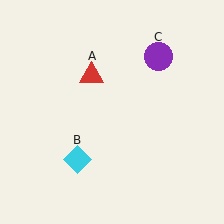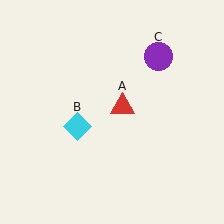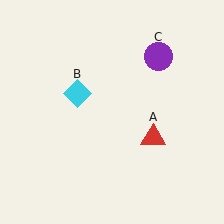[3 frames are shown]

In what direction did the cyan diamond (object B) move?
The cyan diamond (object B) moved up.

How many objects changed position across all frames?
2 objects changed position: red triangle (object A), cyan diamond (object B).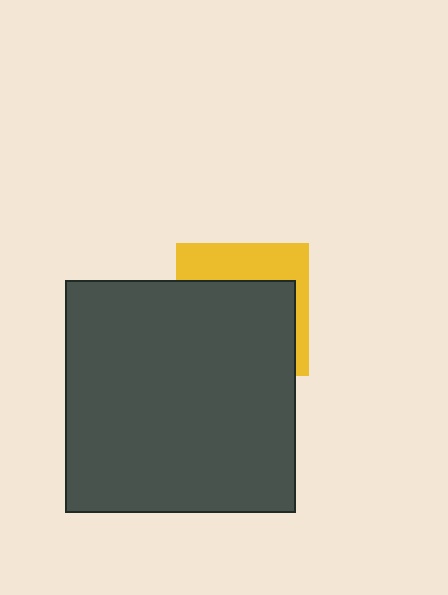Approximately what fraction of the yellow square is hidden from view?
Roughly 65% of the yellow square is hidden behind the dark gray rectangle.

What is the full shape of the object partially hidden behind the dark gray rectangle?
The partially hidden object is a yellow square.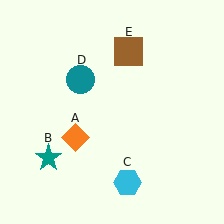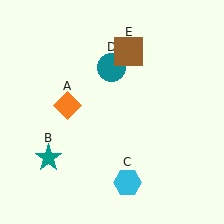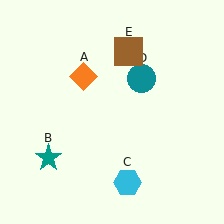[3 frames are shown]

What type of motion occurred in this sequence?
The orange diamond (object A), teal circle (object D) rotated clockwise around the center of the scene.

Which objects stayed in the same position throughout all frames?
Teal star (object B) and cyan hexagon (object C) and brown square (object E) remained stationary.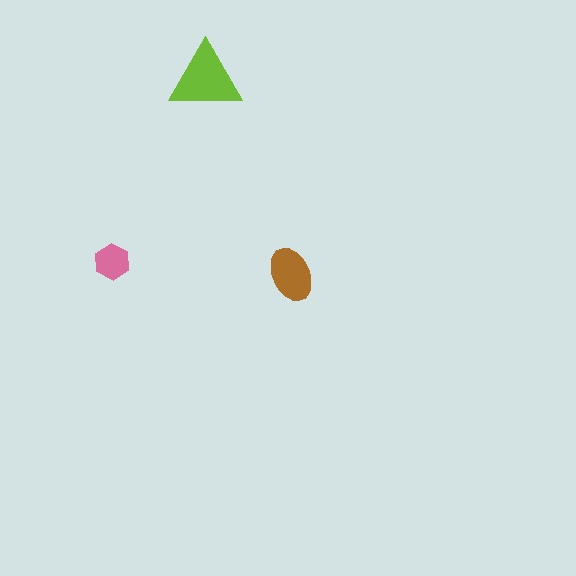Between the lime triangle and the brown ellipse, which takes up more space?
The lime triangle.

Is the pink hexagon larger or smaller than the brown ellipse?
Smaller.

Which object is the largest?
The lime triangle.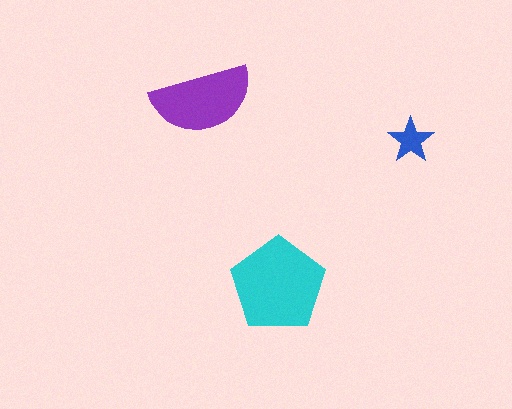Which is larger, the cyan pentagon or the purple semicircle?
The cyan pentagon.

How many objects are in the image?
There are 3 objects in the image.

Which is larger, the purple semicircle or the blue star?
The purple semicircle.